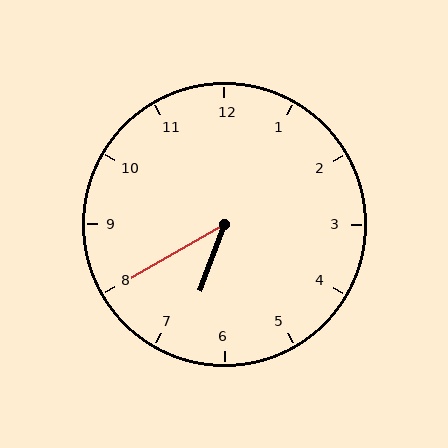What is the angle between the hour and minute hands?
Approximately 40 degrees.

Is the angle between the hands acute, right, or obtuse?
It is acute.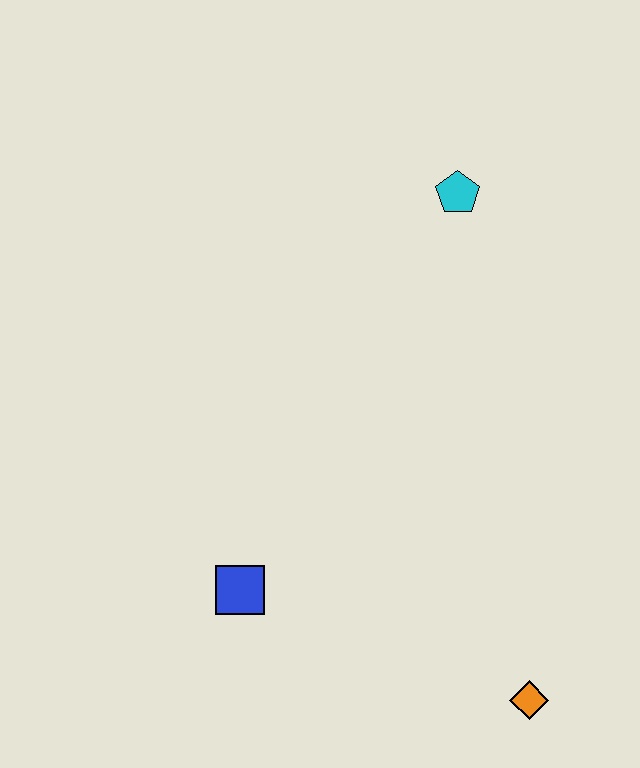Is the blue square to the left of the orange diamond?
Yes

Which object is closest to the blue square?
The orange diamond is closest to the blue square.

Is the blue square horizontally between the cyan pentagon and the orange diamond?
No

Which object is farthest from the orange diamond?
The cyan pentagon is farthest from the orange diamond.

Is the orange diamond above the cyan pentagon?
No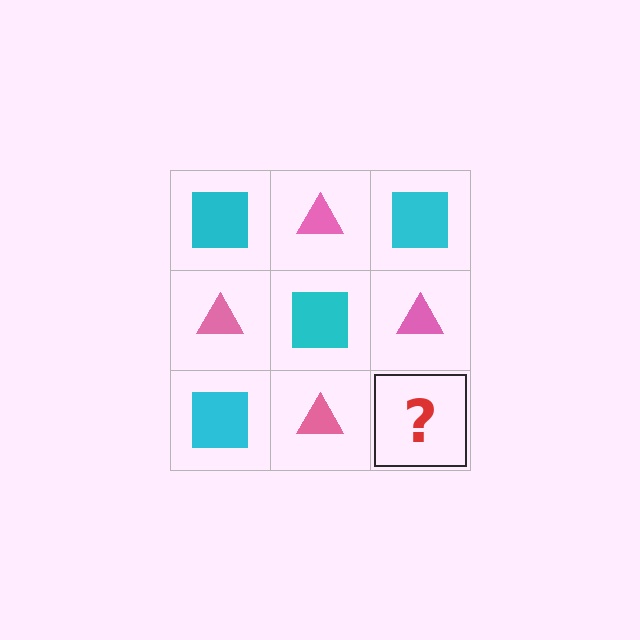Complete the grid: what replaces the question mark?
The question mark should be replaced with a cyan square.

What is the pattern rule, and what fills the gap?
The rule is that it alternates cyan square and pink triangle in a checkerboard pattern. The gap should be filled with a cyan square.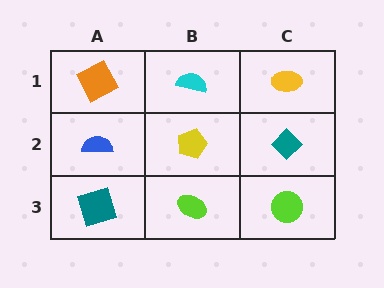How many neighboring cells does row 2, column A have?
3.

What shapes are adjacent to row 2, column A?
An orange square (row 1, column A), a teal square (row 3, column A), a yellow pentagon (row 2, column B).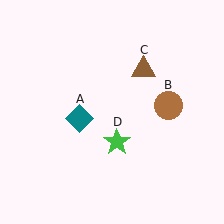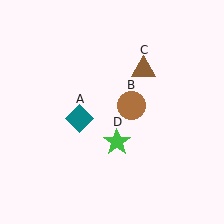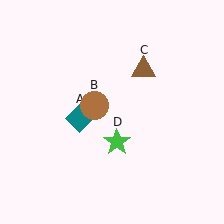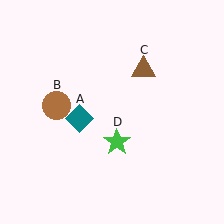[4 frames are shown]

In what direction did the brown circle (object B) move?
The brown circle (object B) moved left.